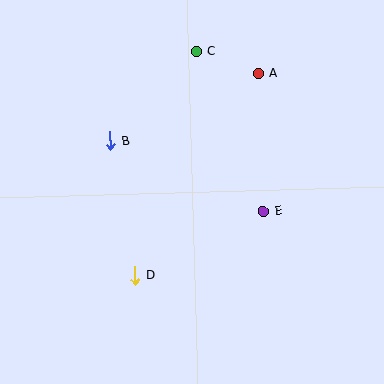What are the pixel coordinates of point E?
Point E is at (263, 211).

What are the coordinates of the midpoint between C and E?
The midpoint between C and E is at (230, 131).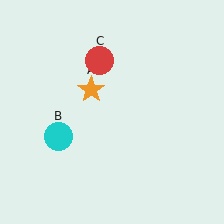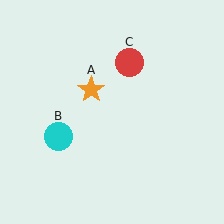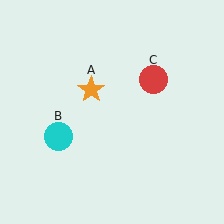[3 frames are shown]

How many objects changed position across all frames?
1 object changed position: red circle (object C).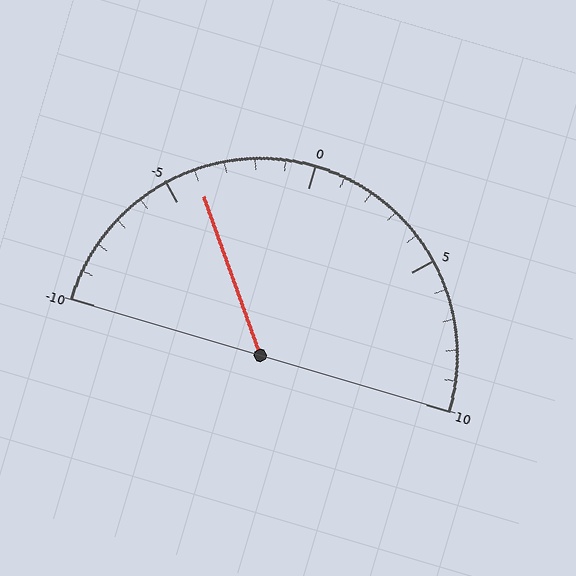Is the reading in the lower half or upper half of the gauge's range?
The reading is in the lower half of the range (-10 to 10).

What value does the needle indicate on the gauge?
The needle indicates approximately -4.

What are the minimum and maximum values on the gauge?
The gauge ranges from -10 to 10.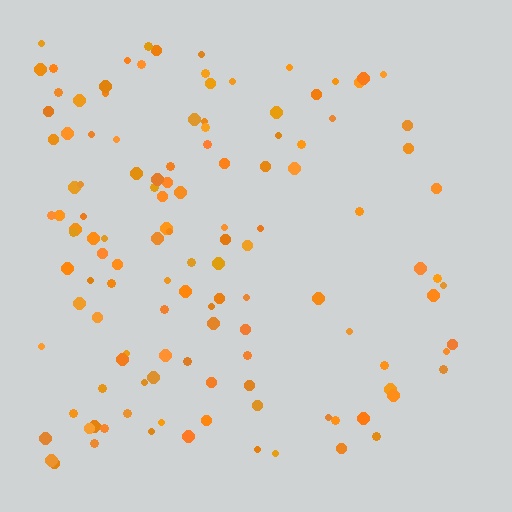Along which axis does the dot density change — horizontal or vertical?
Horizontal.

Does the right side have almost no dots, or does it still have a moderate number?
Still a moderate number, just noticeably fewer than the left.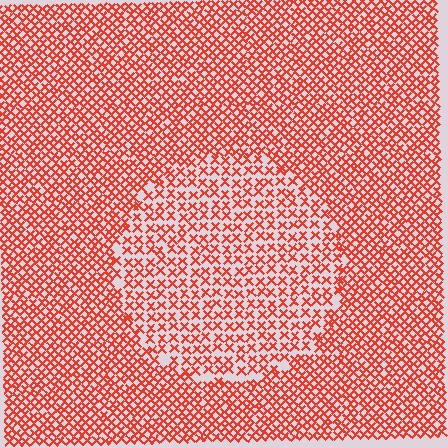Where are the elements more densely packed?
The elements are more densely packed outside the circle boundary.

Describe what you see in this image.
The image contains small red elements arranged at two different densities. A circle-shaped region is visible where the elements are less densely packed than the surrounding area.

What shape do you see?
I see a circle.